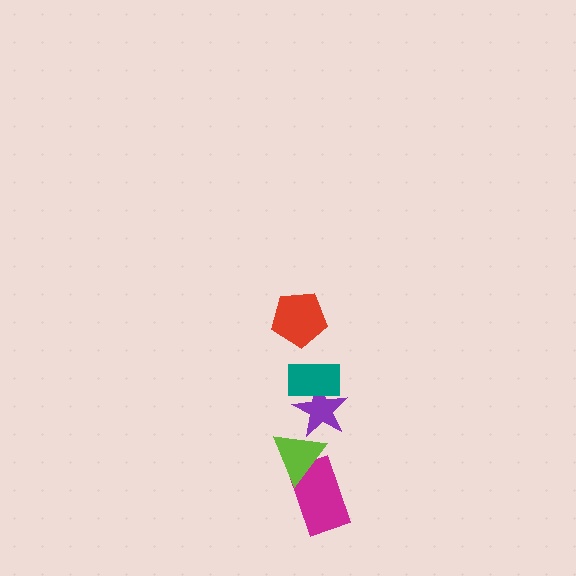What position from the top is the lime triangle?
The lime triangle is 4th from the top.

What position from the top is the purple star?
The purple star is 3rd from the top.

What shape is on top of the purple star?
The teal rectangle is on top of the purple star.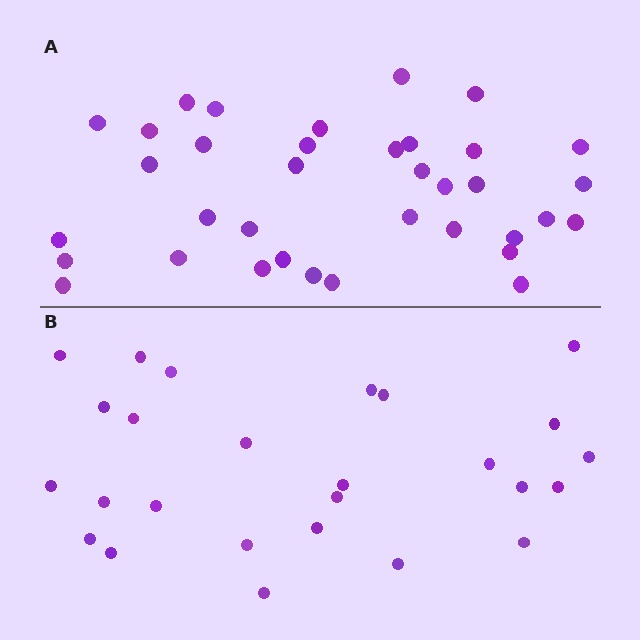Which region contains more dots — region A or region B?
Region A (the top region) has more dots.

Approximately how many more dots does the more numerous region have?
Region A has roughly 10 or so more dots than region B.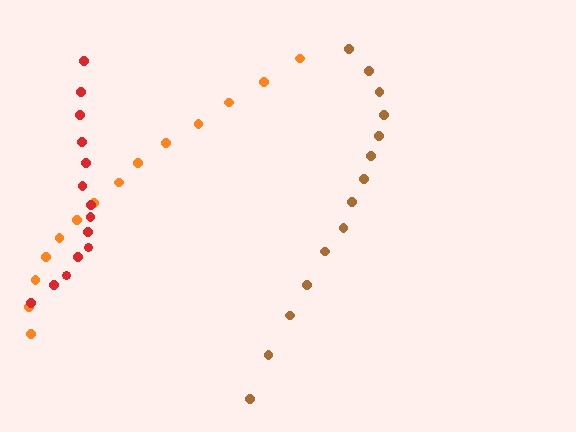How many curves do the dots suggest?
There are 3 distinct paths.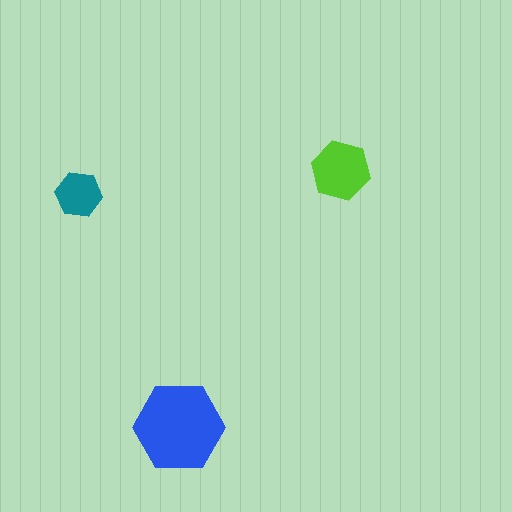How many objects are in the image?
There are 3 objects in the image.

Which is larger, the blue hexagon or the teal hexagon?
The blue one.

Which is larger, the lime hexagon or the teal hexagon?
The lime one.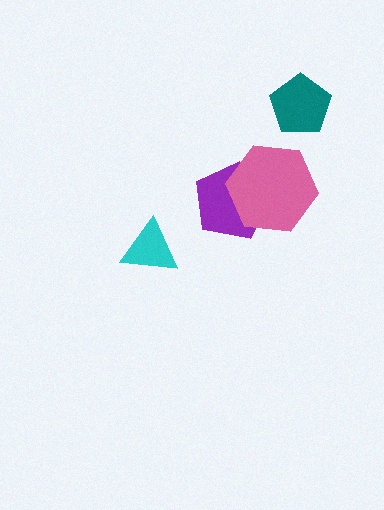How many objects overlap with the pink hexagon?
1 object overlaps with the pink hexagon.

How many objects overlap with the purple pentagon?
1 object overlaps with the purple pentagon.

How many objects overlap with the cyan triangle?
0 objects overlap with the cyan triangle.